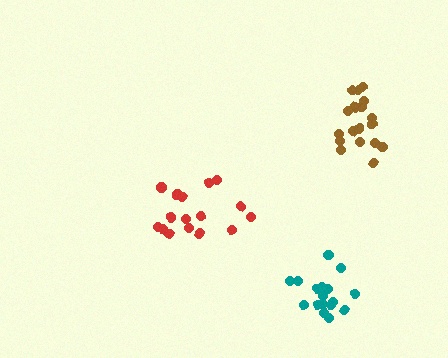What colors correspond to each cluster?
The clusters are colored: brown, red, teal.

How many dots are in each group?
Group 1: 18 dots, Group 2: 16 dots, Group 3: 17 dots (51 total).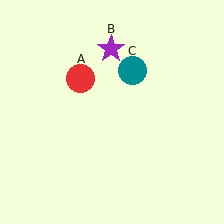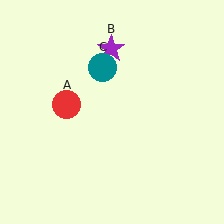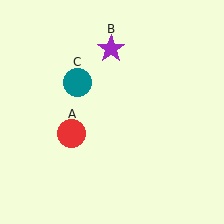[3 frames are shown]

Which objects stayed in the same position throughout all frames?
Purple star (object B) remained stationary.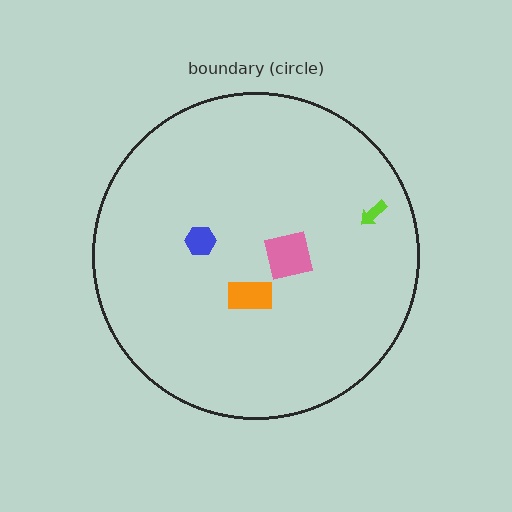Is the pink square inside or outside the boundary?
Inside.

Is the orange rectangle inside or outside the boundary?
Inside.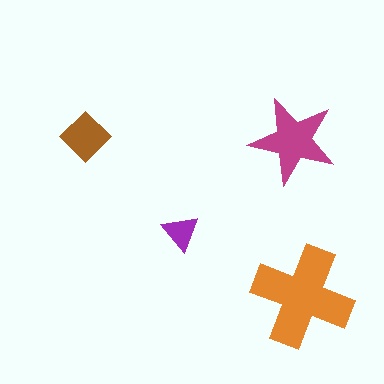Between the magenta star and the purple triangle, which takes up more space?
The magenta star.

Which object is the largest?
The orange cross.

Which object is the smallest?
The purple triangle.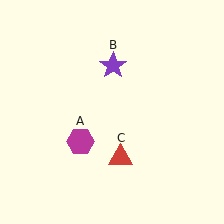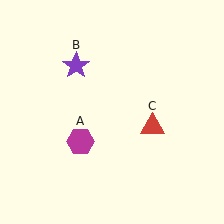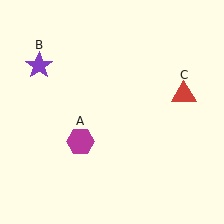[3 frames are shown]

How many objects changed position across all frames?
2 objects changed position: purple star (object B), red triangle (object C).